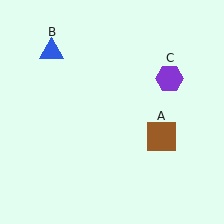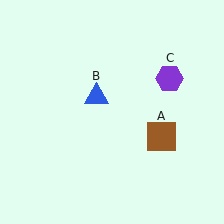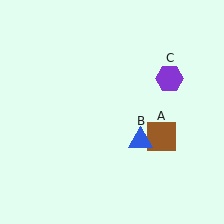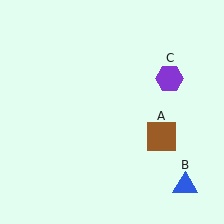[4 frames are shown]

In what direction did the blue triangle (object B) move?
The blue triangle (object B) moved down and to the right.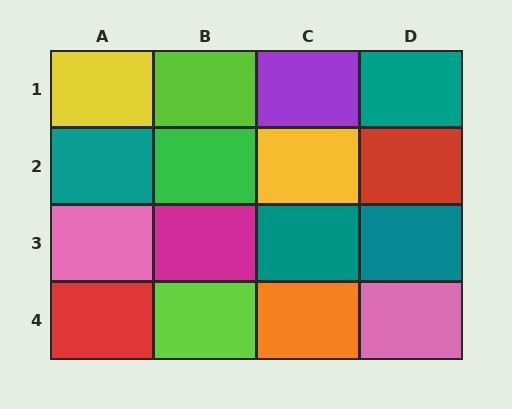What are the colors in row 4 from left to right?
Red, lime, orange, pink.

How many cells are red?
2 cells are red.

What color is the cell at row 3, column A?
Pink.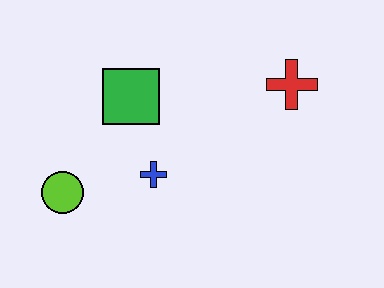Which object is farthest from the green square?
The red cross is farthest from the green square.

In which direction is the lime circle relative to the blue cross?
The lime circle is to the left of the blue cross.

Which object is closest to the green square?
The blue cross is closest to the green square.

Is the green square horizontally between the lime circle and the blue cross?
Yes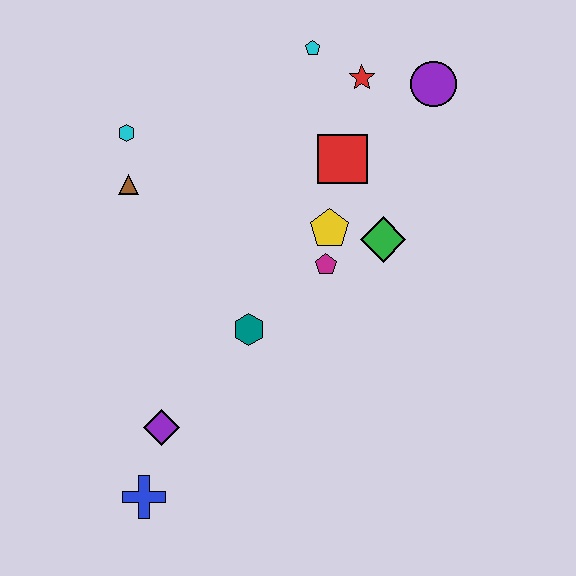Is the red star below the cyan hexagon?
No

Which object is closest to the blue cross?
The purple diamond is closest to the blue cross.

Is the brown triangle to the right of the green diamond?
No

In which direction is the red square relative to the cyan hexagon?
The red square is to the right of the cyan hexagon.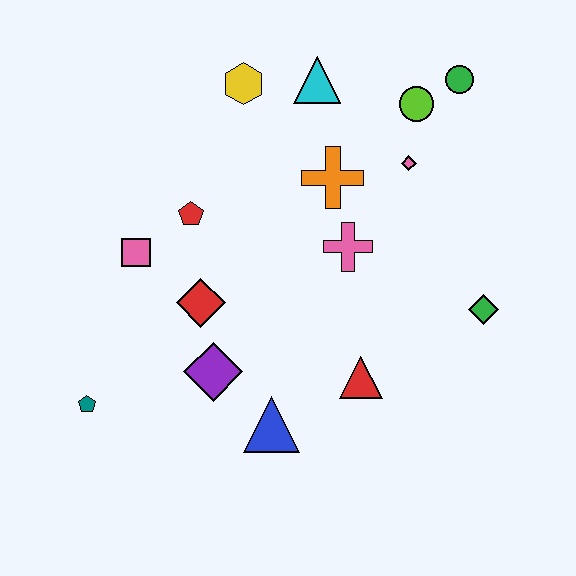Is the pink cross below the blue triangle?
No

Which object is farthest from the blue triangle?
The green circle is farthest from the blue triangle.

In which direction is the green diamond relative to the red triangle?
The green diamond is to the right of the red triangle.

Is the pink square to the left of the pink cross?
Yes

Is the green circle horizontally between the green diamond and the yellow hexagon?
Yes